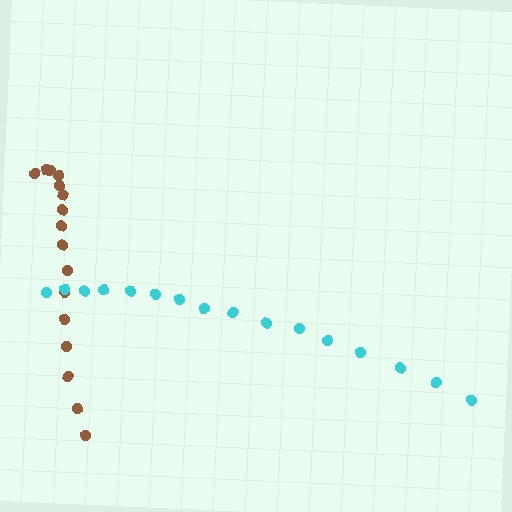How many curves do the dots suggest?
There are 2 distinct paths.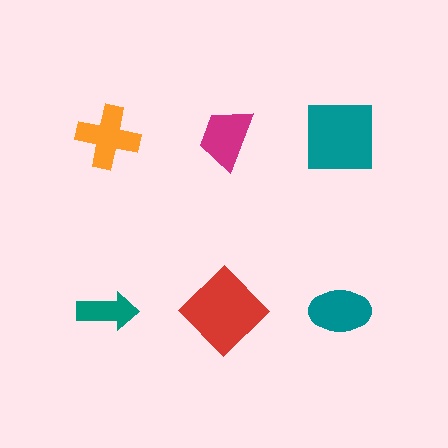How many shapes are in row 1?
3 shapes.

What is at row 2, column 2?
A red diamond.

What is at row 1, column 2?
A magenta trapezoid.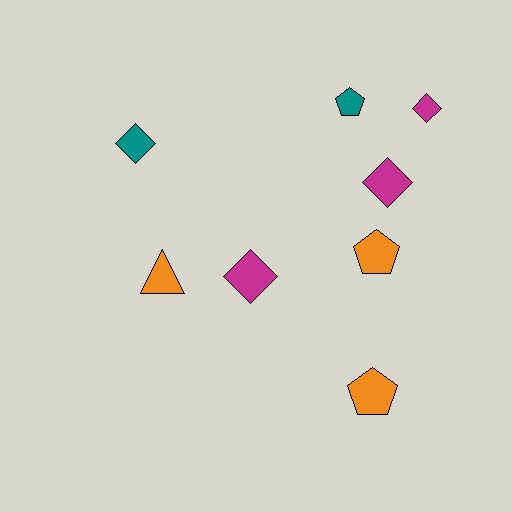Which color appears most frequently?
Magenta, with 3 objects.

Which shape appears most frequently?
Diamond, with 4 objects.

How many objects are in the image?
There are 8 objects.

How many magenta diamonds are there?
There are 3 magenta diamonds.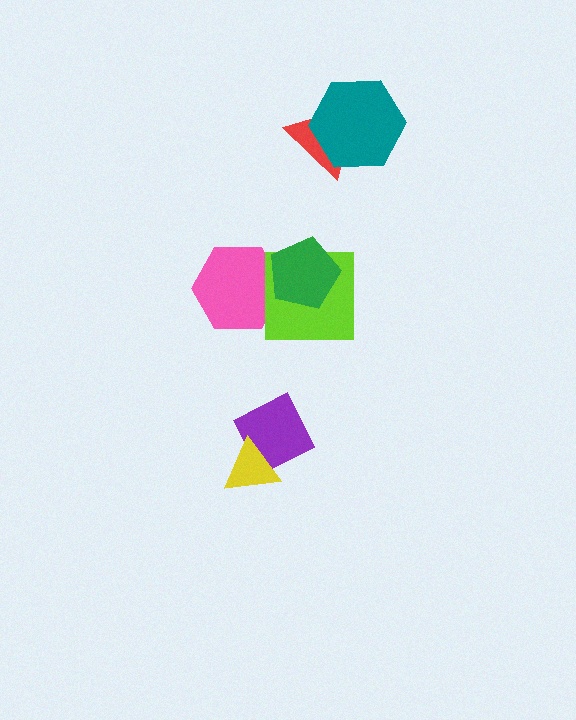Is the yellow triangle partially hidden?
No, no other shape covers it.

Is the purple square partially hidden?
Yes, it is partially covered by another shape.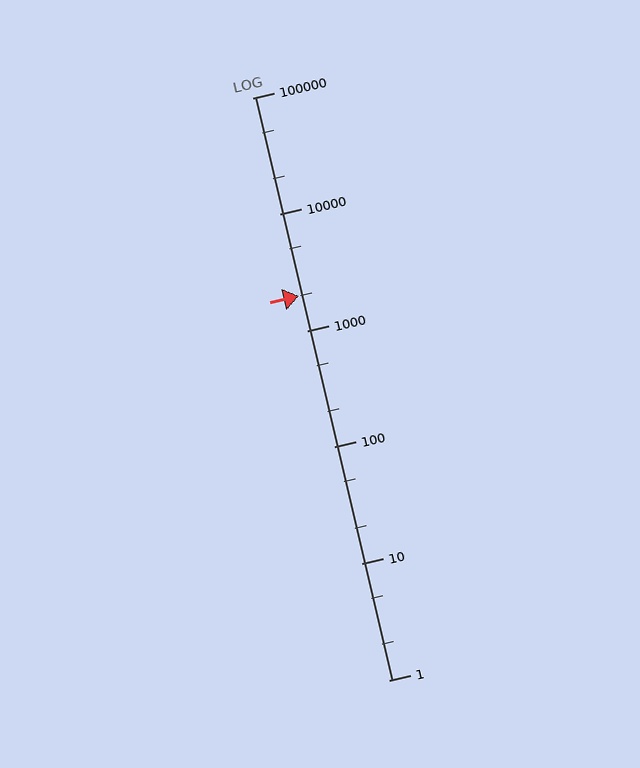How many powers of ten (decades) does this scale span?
The scale spans 5 decades, from 1 to 100000.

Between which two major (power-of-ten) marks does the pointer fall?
The pointer is between 1000 and 10000.